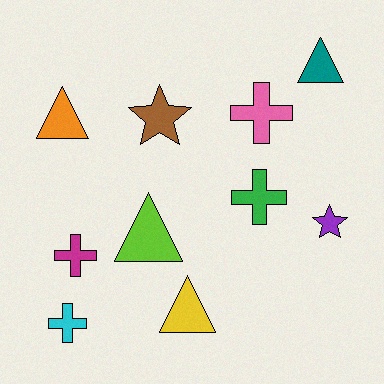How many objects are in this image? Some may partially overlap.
There are 10 objects.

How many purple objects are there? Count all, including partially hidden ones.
There is 1 purple object.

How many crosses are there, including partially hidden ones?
There are 4 crosses.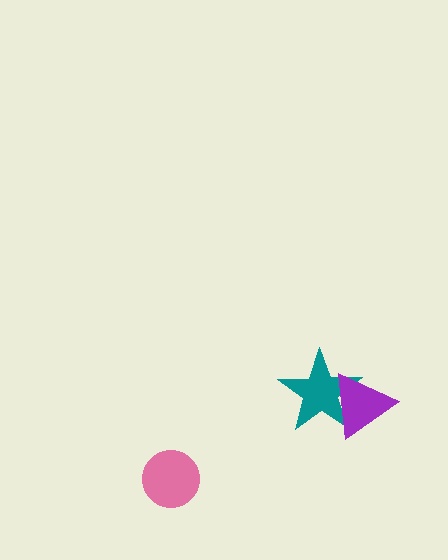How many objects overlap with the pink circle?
0 objects overlap with the pink circle.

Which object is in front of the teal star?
The purple triangle is in front of the teal star.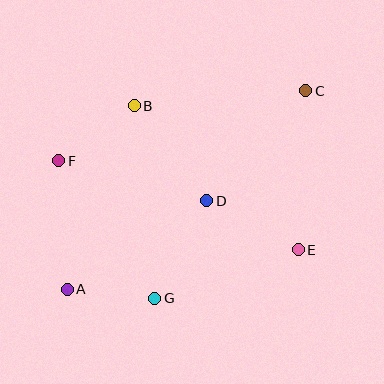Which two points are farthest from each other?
Points A and C are farthest from each other.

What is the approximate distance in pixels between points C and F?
The distance between C and F is approximately 257 pixels.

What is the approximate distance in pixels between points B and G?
The distance between B and G is approximately 193 pixels.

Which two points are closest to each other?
Points A and G are closest to each other.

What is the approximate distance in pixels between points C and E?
The distance between C and E is approximately 159 pixels.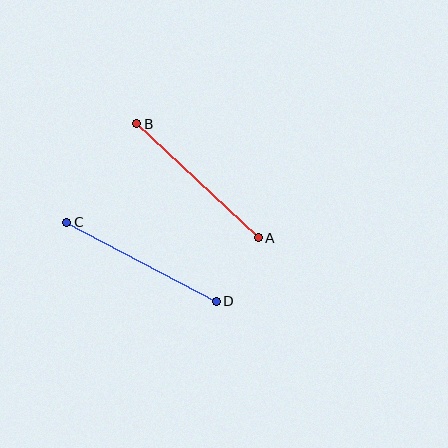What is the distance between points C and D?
The distance is approximately 169 pixels.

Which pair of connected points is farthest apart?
Points C and D are farthest apart.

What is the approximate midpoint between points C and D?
The midpoint is at approximately (142, 262) pixels.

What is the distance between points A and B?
The distance is approximately 166 pixels.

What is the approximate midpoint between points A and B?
The midpoint is at approximately (198, 181) pixels.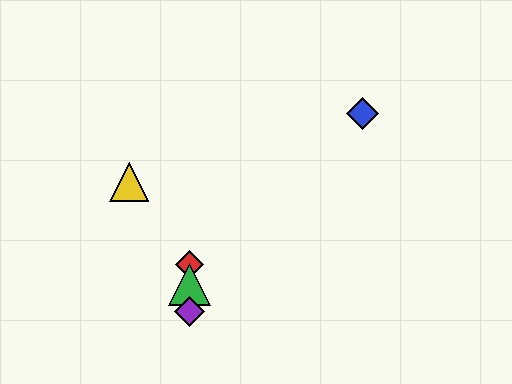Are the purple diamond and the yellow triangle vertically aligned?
No, the purple diamond is at x≈190 and the yellow triangle is at x≈129.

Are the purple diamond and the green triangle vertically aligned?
Yes, both are at x≈190.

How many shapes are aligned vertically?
3 shapes (the red diamond, the green triangle, the purple diamond) are aligned vertically.